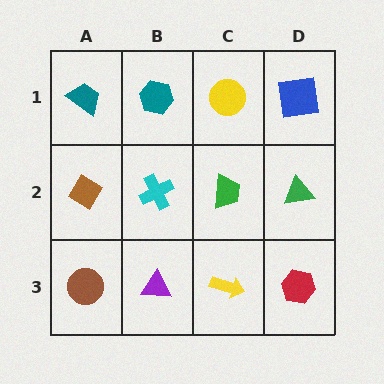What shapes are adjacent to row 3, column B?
A cyan cross (row 2, column B), a brown circle (row 3, column A), a yellow arrow (row 3, column C).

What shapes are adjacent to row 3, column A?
A brown diamond (row 2, column A), a purple triangle (row 3, column B).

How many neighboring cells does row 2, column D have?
3.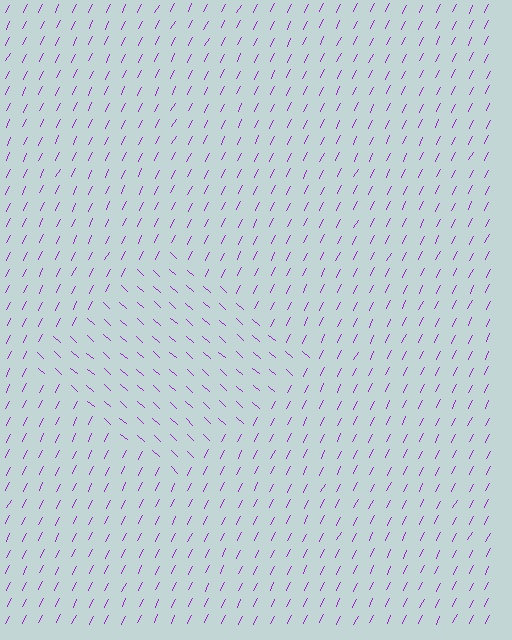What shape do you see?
I see a diamond.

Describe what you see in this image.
The image is filled with small purple line segments. A diamond region in the image has lines oriented differently from the surrounding lines, creating a visible texture boundary.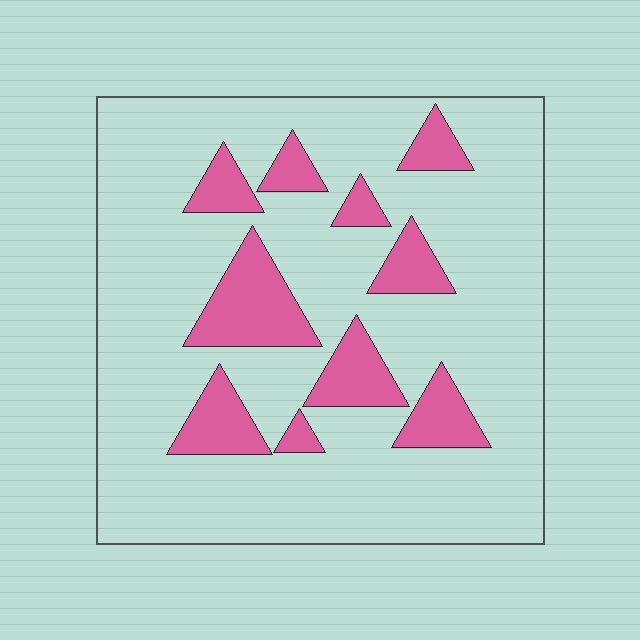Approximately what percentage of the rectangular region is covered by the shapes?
Approximately 20%.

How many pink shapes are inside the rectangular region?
10.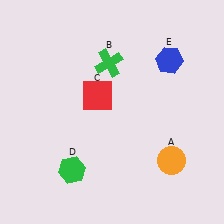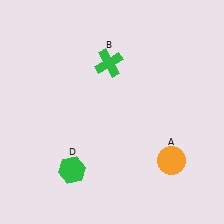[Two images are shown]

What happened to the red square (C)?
The red square (C) was removed in Image 2. It was in the top-left area of Image 1.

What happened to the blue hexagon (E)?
The blue hexagon (E) was removed in Image 2. It was in the top-right area of Image 1.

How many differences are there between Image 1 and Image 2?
There are 2 differences between the two images.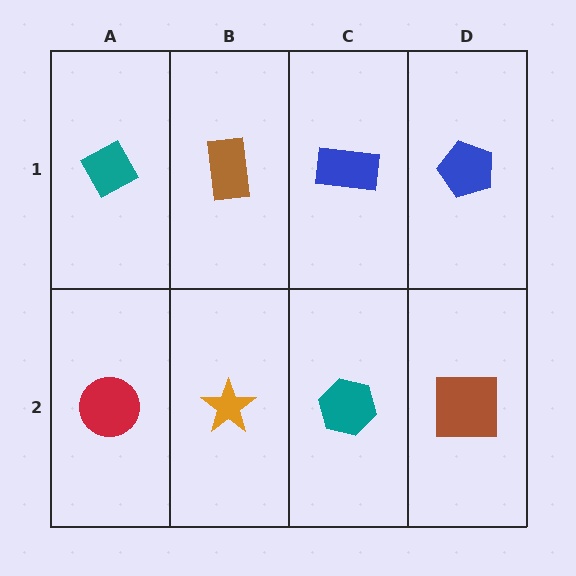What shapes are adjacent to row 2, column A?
A teal diamond (row 1, column A), an orange star (row 2, column B).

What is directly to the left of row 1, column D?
A blue rectangle.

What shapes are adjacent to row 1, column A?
A red circle (row 2, column A), a brown rectangle (row 1, column B).